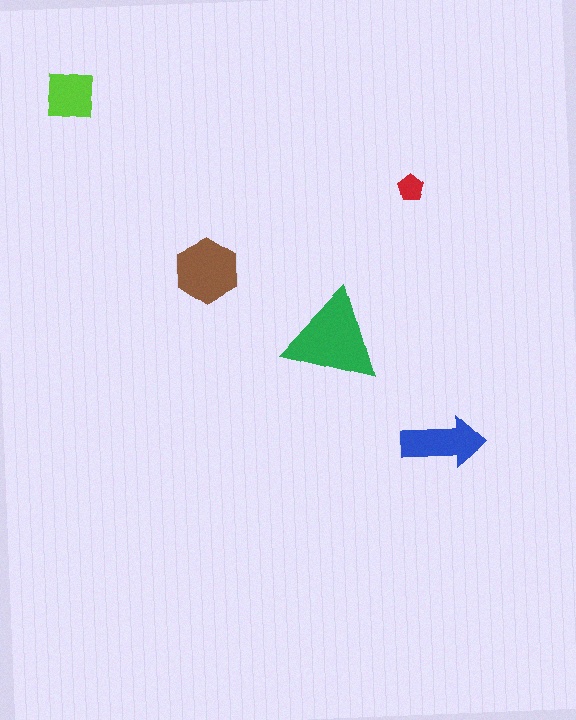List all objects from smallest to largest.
The red pentagon, the lime square, the blue arrow, the brown hexagon, the green triangle.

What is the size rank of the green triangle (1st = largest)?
1st.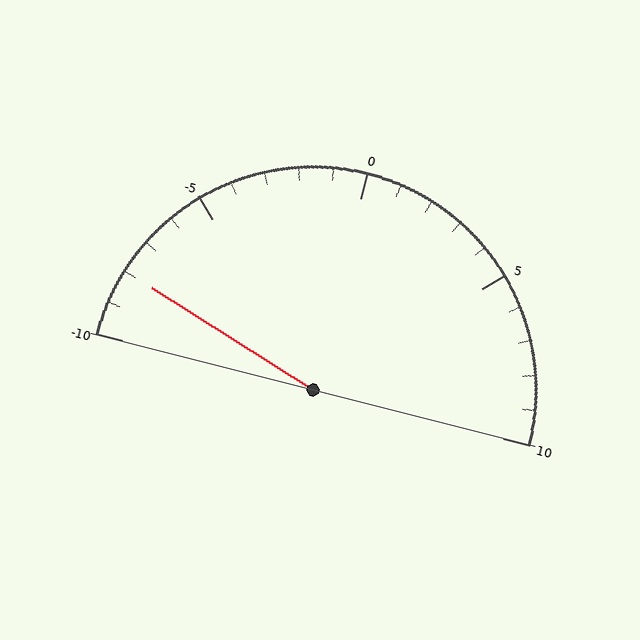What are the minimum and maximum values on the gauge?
The gauge ranges from -10 to 10.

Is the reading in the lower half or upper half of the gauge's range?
The reading is in the lower half of the range (-10 to 10).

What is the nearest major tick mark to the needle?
The nearest major tick mark is -10.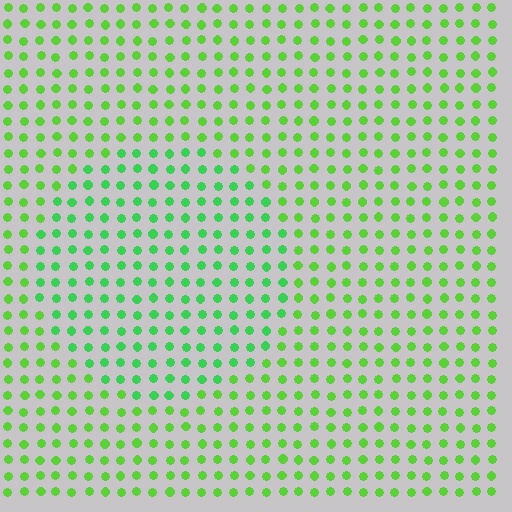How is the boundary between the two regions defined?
The boundary is defined purely by a slight shift in hue (about 25 degrees). Spacing, size, and orientation are identical on both sides.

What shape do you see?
I see a circle.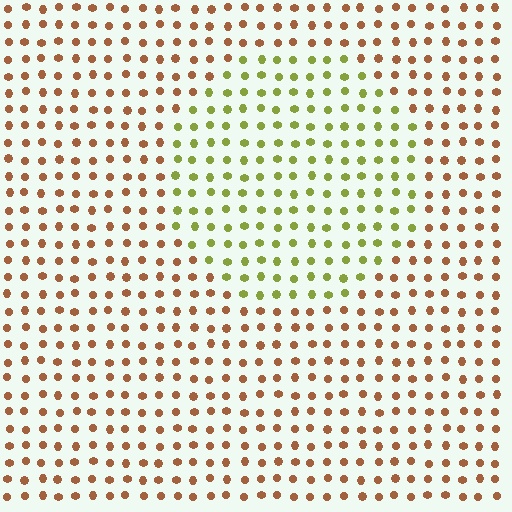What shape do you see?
I see a circle.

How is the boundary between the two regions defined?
The boundary is defined purely by a slight shift in hue (about 56 degrees). Spacing, size, and orientation are identical on both sides.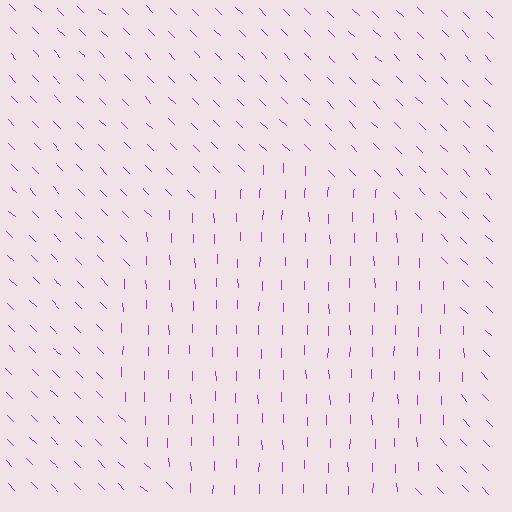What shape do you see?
I see a circle.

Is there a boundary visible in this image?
Yes, there is a texture boundary formed by a change in line orientation.